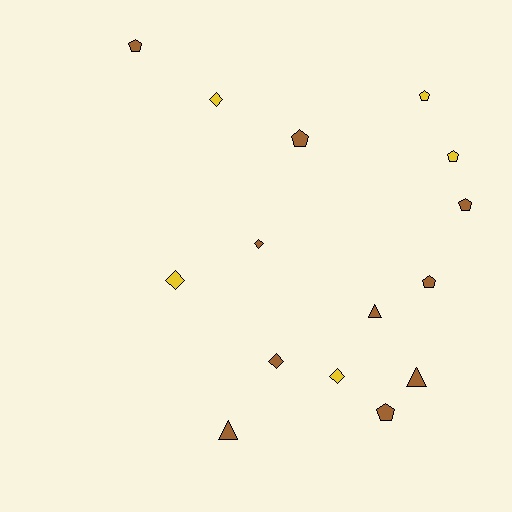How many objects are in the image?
There are 15 objects.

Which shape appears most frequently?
Pentagon, with 7 objects.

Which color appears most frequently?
Brown, with 10 objects.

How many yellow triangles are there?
There are no yellow triangles.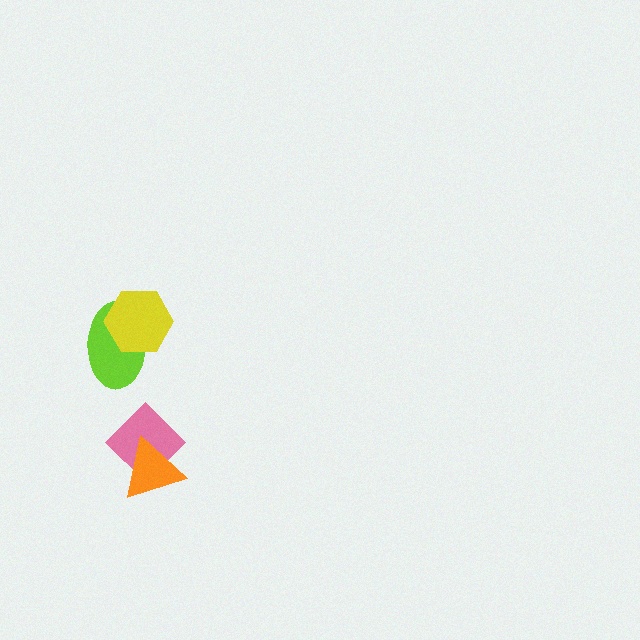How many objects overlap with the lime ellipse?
1 object overlaps with the lime ellipse.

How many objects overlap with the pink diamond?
1 object overlaps with the pink diamond.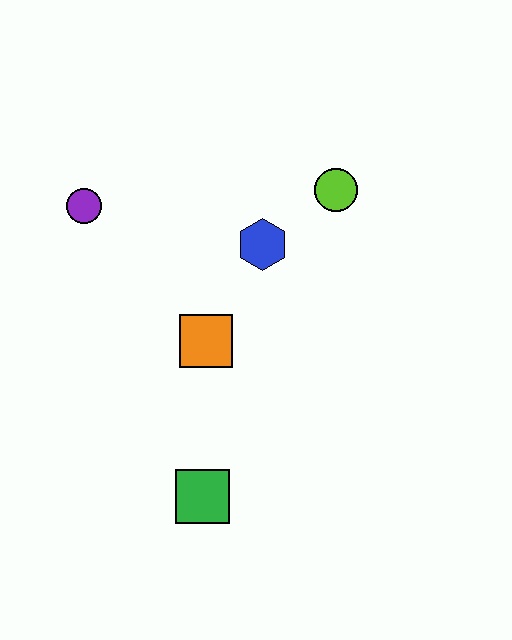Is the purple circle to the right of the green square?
No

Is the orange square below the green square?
No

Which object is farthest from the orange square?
The lime circle is farthest from the orange square.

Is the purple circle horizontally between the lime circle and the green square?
No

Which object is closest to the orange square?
The blue hexagon is closest to the orange square.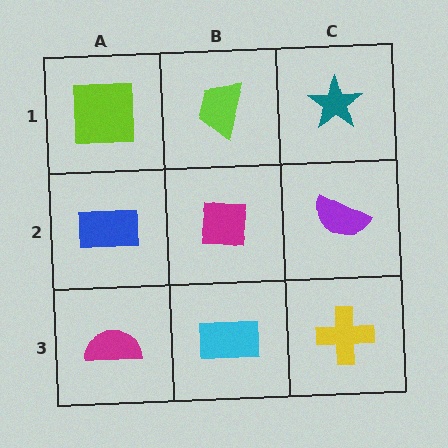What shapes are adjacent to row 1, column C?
A purple semicircle (row 2, column C), a lime trapezoid (row 1, column B).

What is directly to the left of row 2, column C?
A magenta square.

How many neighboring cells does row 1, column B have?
3.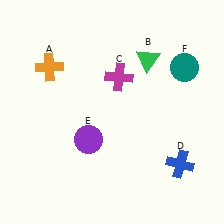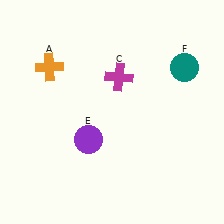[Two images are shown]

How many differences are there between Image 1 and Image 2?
There are 2 differences between the two images.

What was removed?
The blue cross (D), the green triangle (B) were removed in Image 2.